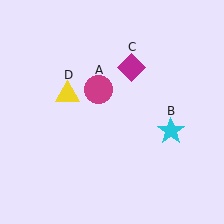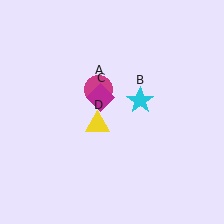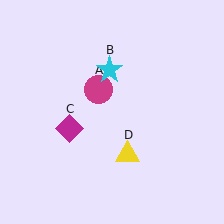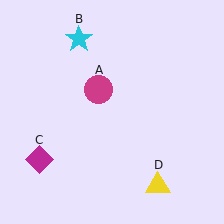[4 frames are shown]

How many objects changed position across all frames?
3 objects changed position: cyan star (object B), magenta diamond (object C), yellow triangle (object D).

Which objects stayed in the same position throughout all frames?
Magenta circle (object A) remained stationary.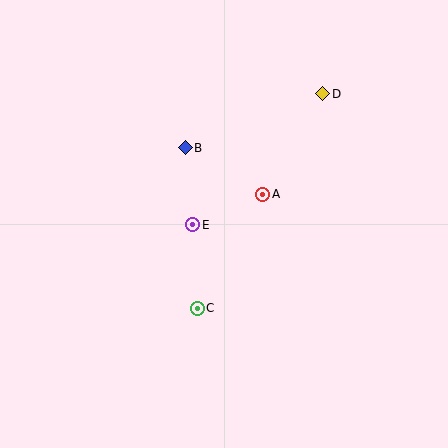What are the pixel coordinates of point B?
Point B is at (185, 148).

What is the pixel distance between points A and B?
The distance between A and B is 91 pixels.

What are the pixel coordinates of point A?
Point A is at (263, 194).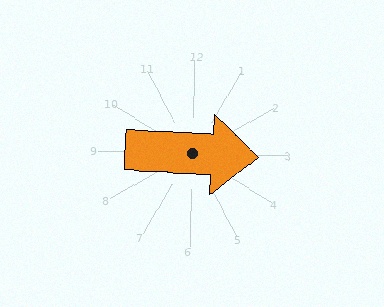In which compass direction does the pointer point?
East.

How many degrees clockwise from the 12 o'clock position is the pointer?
Approximately 91 degrees.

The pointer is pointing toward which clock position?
Roughly 3 o'clock.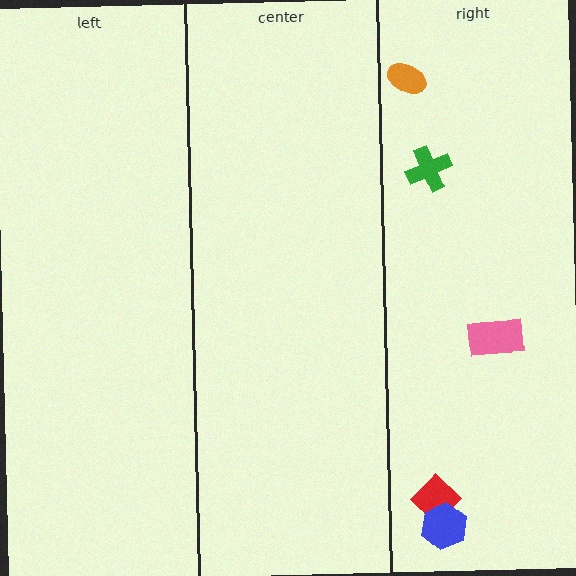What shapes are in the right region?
The green cross, the pink rectangle, the red diamond, the blue hexagon, the orange ellipse.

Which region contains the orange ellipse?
The right region.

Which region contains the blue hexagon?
The right region.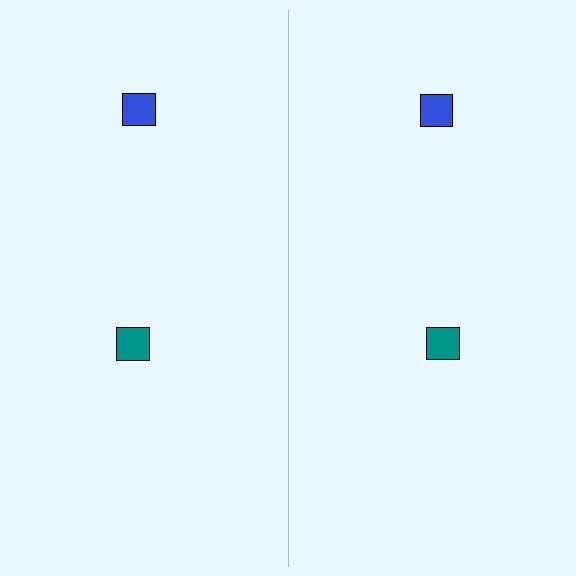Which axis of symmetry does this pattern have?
The pattern has a vertical axis of symmetry running through the center of the image.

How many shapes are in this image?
There are 4 shapes in this image.